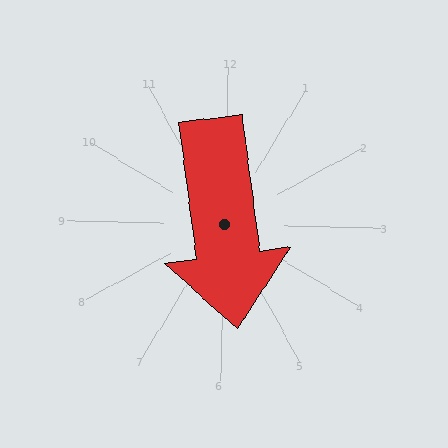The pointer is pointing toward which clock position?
Roughly 6 o'clock.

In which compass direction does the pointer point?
South.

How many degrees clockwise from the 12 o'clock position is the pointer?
Approximately 171 degrees.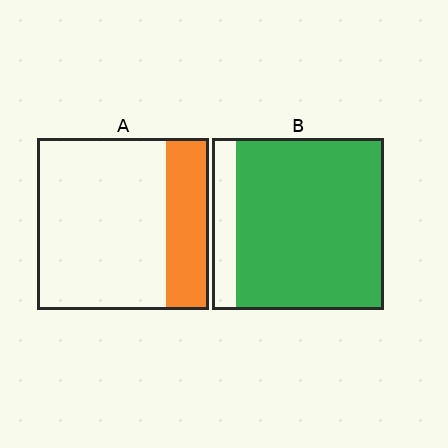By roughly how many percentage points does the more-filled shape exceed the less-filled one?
By roughly 60 percentage points (B over A).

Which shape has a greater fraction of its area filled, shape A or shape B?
Shape B.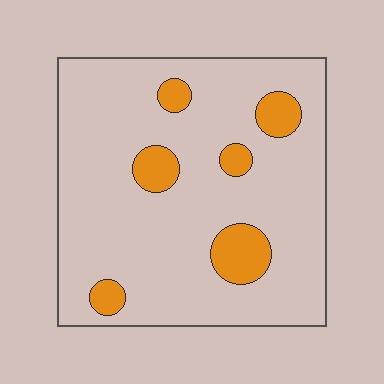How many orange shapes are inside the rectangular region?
6.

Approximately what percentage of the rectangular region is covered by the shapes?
Approximately 15%.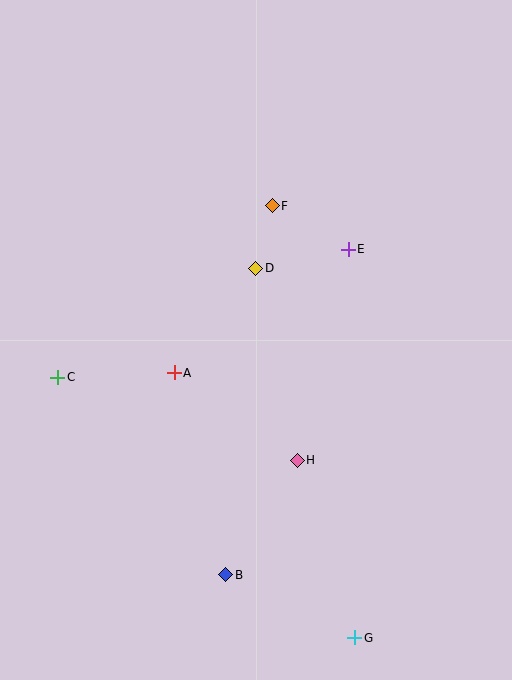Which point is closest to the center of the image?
Point D at (256, 268) is closest to the center.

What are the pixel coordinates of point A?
Point A is at (174, 373).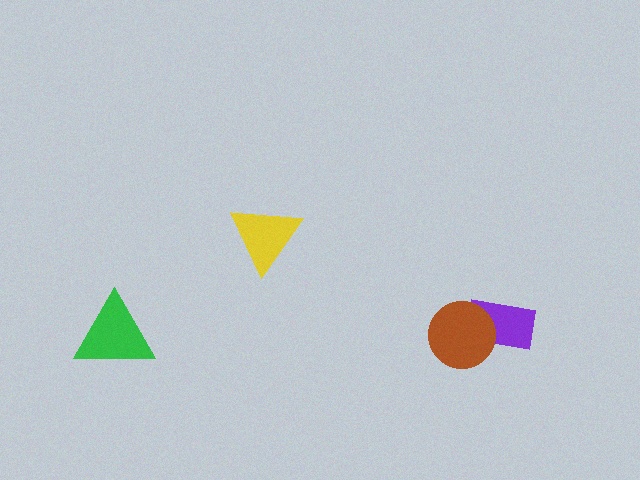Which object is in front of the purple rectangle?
The brown circle is in front of the purple rectangle.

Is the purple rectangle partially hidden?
Yes, it is partially covered by another shape.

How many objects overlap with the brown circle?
1 object overlaps with the brown circle.